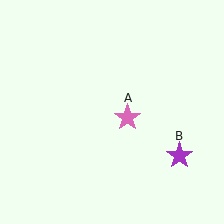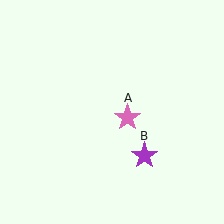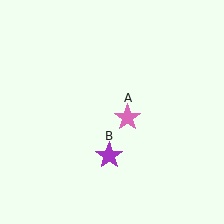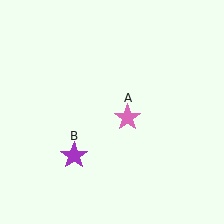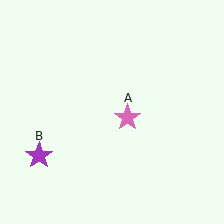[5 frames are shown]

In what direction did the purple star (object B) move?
The purple star (object B) moved left.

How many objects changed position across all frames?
1 object changed position: purple star (object B).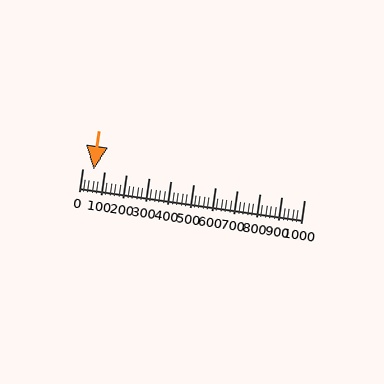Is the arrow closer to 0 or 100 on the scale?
The arrow is closer to 100.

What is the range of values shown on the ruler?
The ruler shows values from 0 to 1000.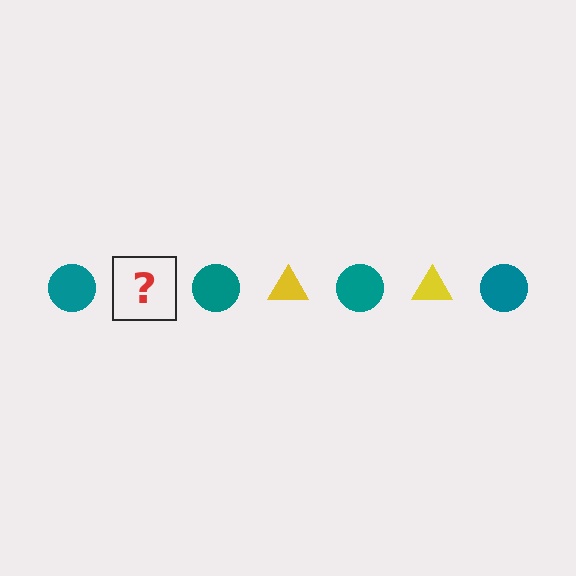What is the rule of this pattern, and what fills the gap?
The rule is that the pattern alternates between teal circle and yellow triangle. The gap should be filled with a yellow triangle.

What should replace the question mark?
The question mark should be replaced with a yellow triangle.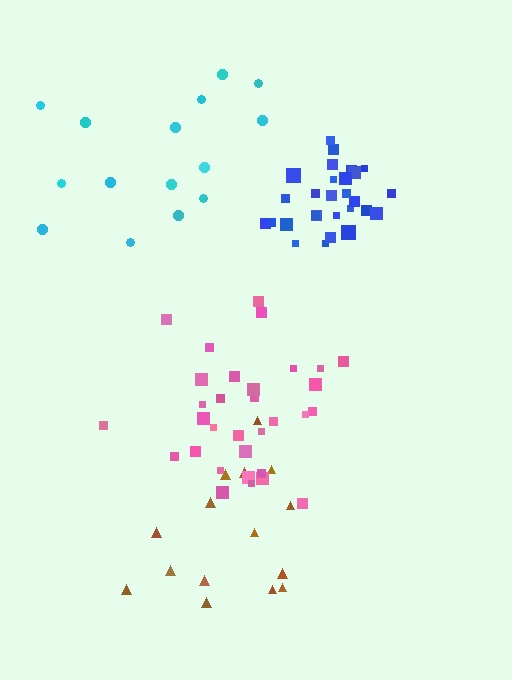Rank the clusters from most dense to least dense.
blue, pink, cyan, brown.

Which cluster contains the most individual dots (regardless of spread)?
Pink (32).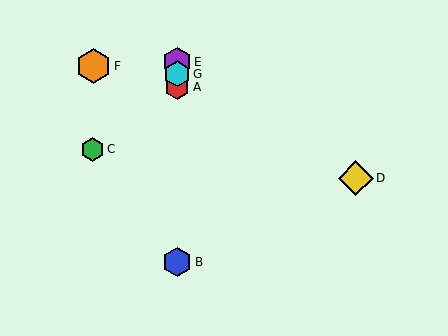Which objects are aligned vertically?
Objects A, B, E, G are aligned vertically.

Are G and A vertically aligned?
Yes, both are at x≈177.